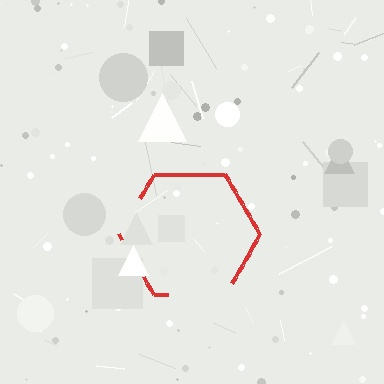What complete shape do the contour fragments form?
The contour fragments form a hexagon.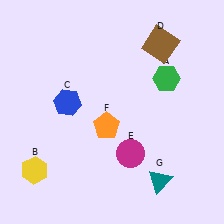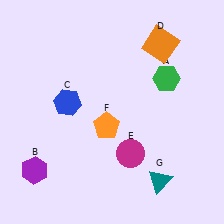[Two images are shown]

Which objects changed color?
B changed from yellow to purple. D changed from brown to orange.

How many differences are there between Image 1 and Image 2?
There are 2 differences between the two images.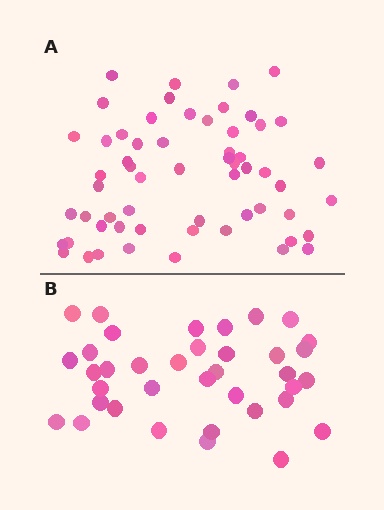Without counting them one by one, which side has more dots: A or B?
Region A (the top region) has more dots.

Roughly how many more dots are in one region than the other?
Region A has approximately 20 more dots than region B.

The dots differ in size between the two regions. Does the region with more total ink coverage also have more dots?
No. Region B has more total ink coverage because its dots are larger, but region A actually contains more individual dots. Total area can be misleading — the number of items is what matters here.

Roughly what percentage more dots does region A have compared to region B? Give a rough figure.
About 60% more.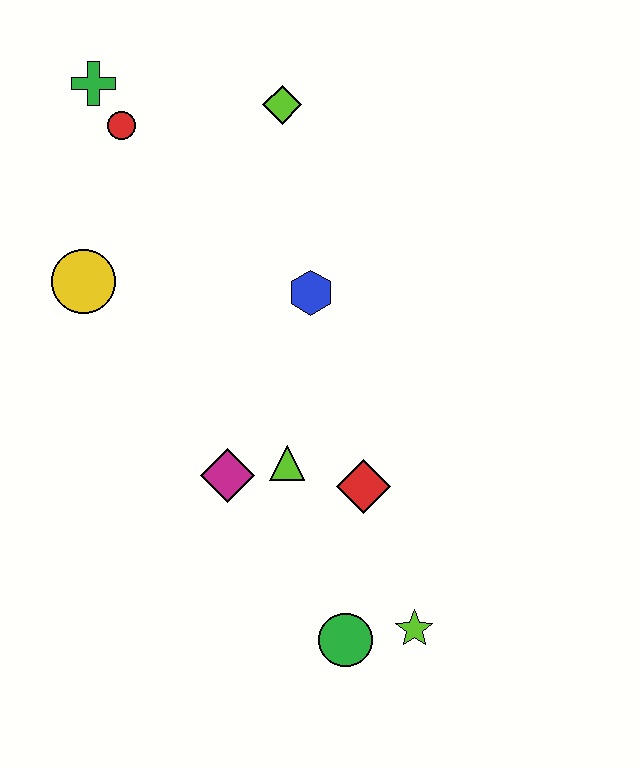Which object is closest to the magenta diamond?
The lime triangle is closest to the magenta diamond.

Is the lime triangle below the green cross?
Yes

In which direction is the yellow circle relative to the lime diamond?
The yellow circle is to the left of the lime diamond.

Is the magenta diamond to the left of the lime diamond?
Yes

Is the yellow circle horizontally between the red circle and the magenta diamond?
No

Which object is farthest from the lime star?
The green cross is farthest from the lime star.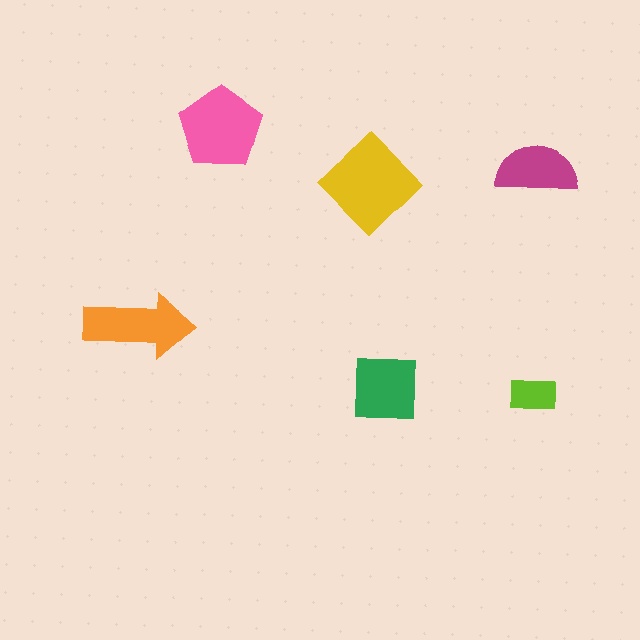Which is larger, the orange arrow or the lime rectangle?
The orange arrow.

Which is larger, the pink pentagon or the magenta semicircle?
The pink pentagon.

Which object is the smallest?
The lime rectangle.